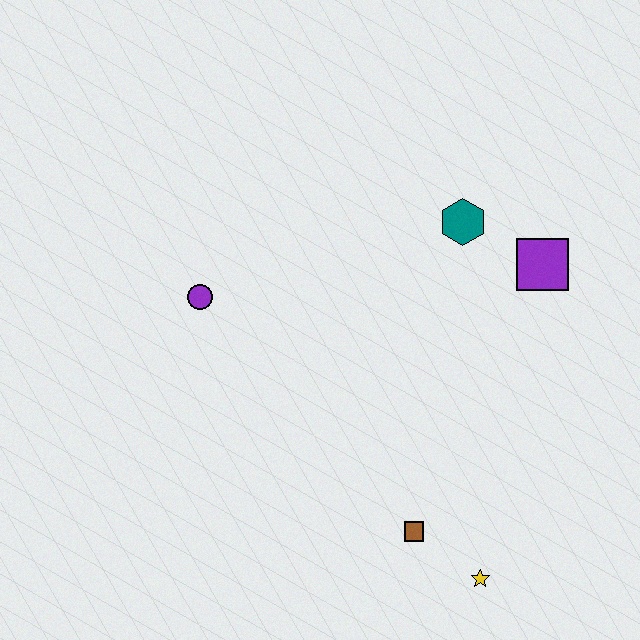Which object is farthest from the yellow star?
The purple circle is farthest from the yellow star.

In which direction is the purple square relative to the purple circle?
The purple square is to the right of the purple circle.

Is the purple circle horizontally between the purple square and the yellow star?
No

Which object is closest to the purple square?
The teal hexagon is closest to the purple square.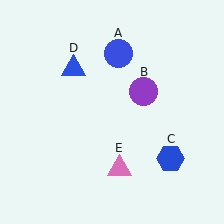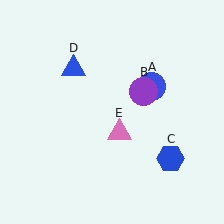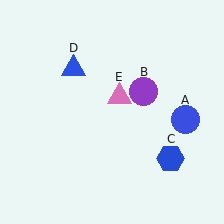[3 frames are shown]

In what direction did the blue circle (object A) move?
The blue circle (object A) moved down and to the right.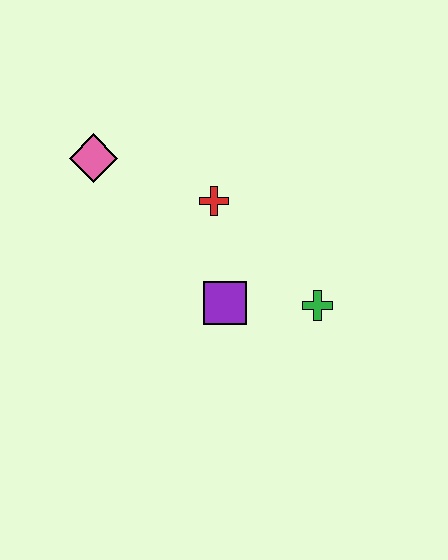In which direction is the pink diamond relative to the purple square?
The pink diamond is above the purple square.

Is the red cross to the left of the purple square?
Yes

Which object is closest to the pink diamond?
The red cross is closest to the pink diamond.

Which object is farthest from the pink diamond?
The green cross is farthest from the pink diamond.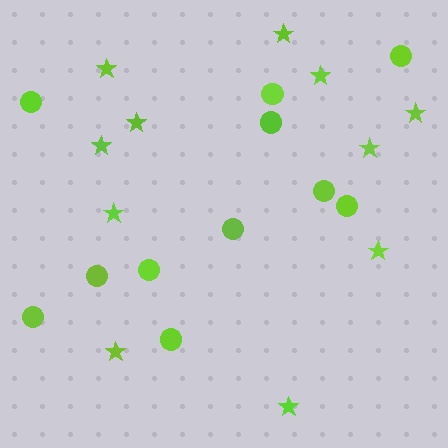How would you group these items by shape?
There are 2 groups: one group of stars (11) and one group of circles (11).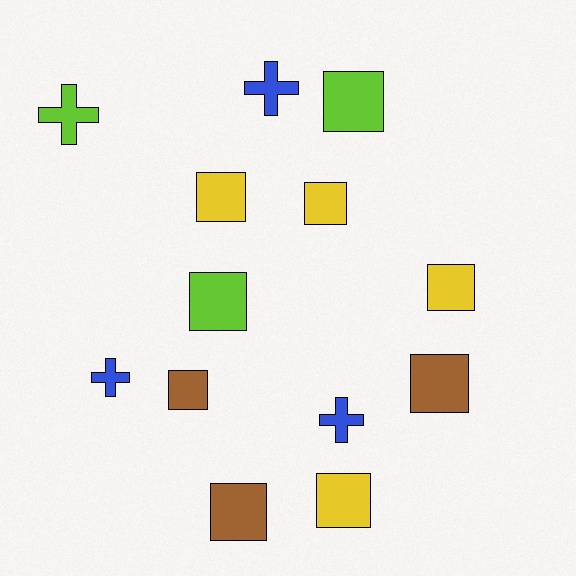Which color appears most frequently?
Yellow, with 4 objects.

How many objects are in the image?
There are 13 objects.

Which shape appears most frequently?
Square, with 9 objects.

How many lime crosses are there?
There is 1 lime cross.